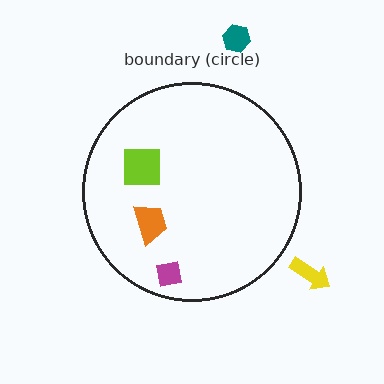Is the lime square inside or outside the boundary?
Inside.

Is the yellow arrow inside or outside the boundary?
Outside.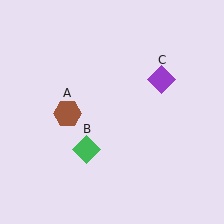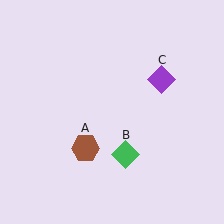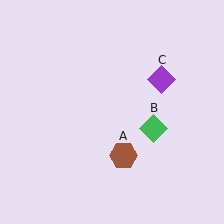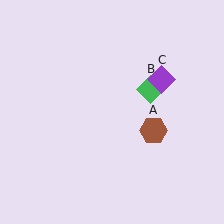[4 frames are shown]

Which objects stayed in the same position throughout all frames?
Purple diamond (object C) remained stationary.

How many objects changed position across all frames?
2 objects changed position: brown hexagon (object A), green diamond (object B).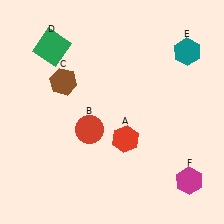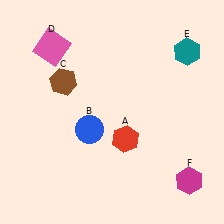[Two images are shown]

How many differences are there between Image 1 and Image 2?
There are 2 differences between the two images.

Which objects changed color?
B changed from red to blue. D changed from green to pink.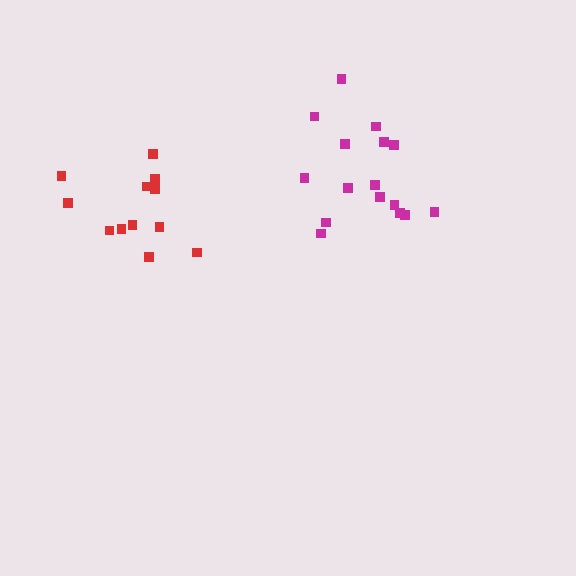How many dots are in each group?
Group 1: 12 dots, Group 2: 16 dots (28 total).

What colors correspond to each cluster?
The clusters are colored: red, magenta.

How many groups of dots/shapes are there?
There are 2 groups.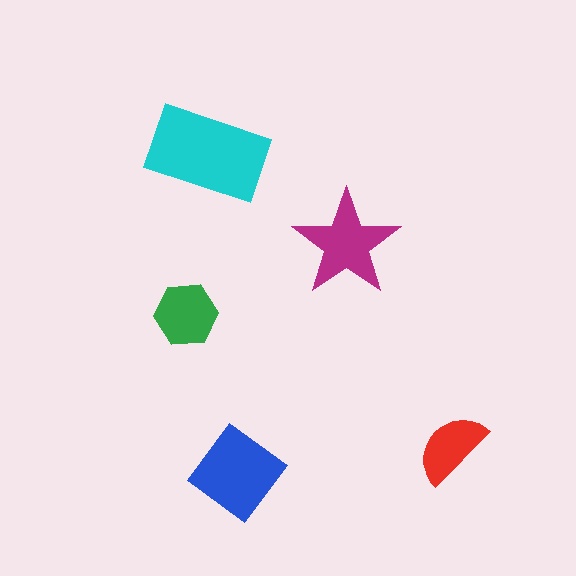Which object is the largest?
The cyan rectangle.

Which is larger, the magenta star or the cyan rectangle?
The cyan rectangle.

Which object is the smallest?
The red semicircle.